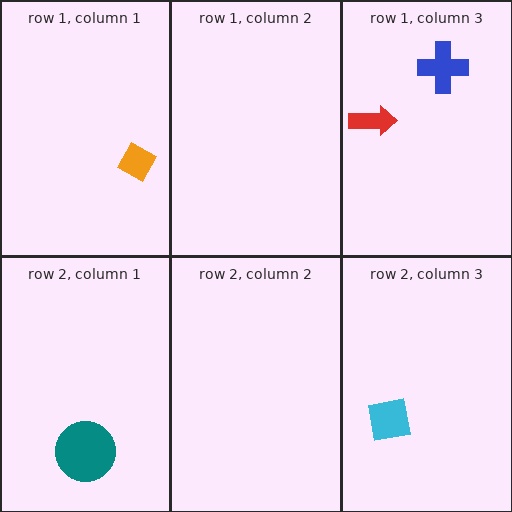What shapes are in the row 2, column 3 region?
The cyan square.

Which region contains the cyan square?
The row 2, column 3 region.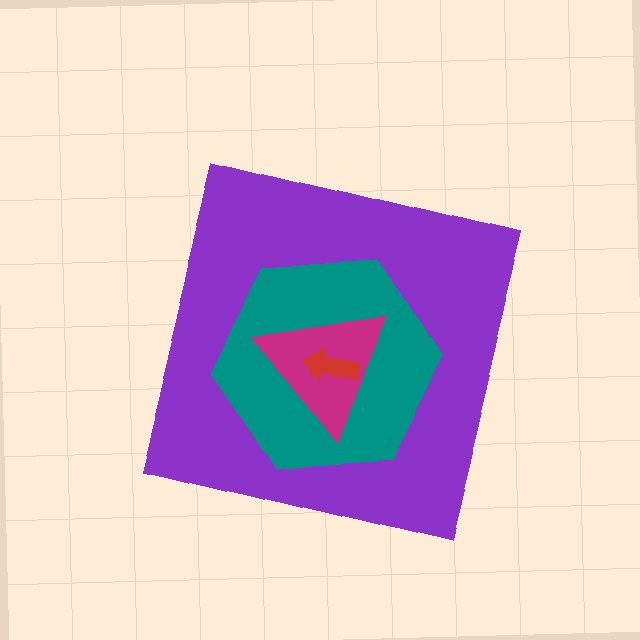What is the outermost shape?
The purple square.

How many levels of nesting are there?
4.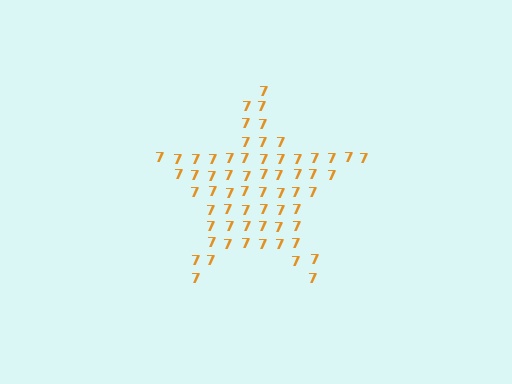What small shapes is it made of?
It is made of small digit 7's.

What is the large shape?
The large shape is a star.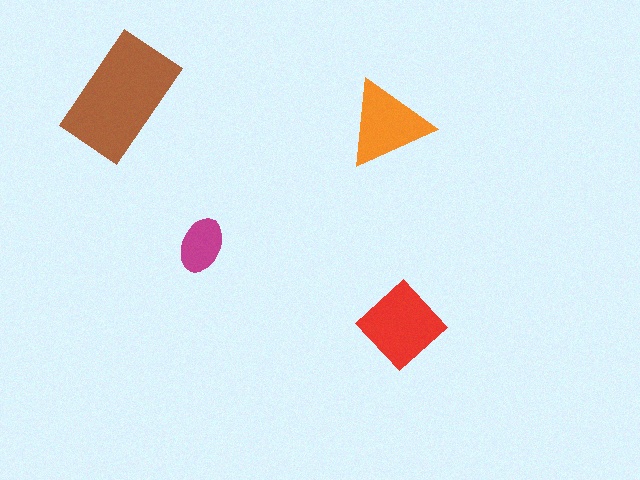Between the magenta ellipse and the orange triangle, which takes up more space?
The orange triangle.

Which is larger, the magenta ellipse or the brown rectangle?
The brown rectangle.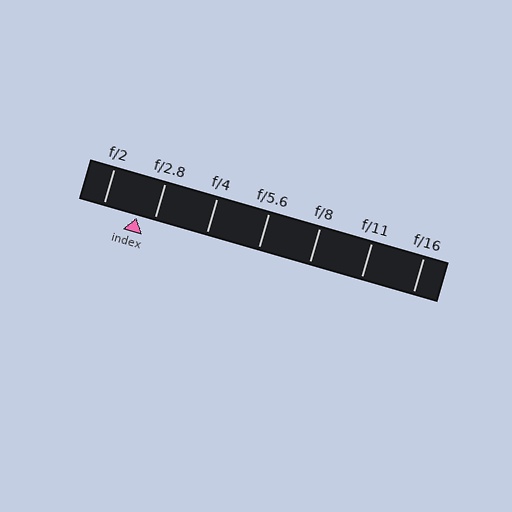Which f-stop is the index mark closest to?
The index mark is closest to f/2.8.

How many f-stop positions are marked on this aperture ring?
There are 7 f-stop positions marked.